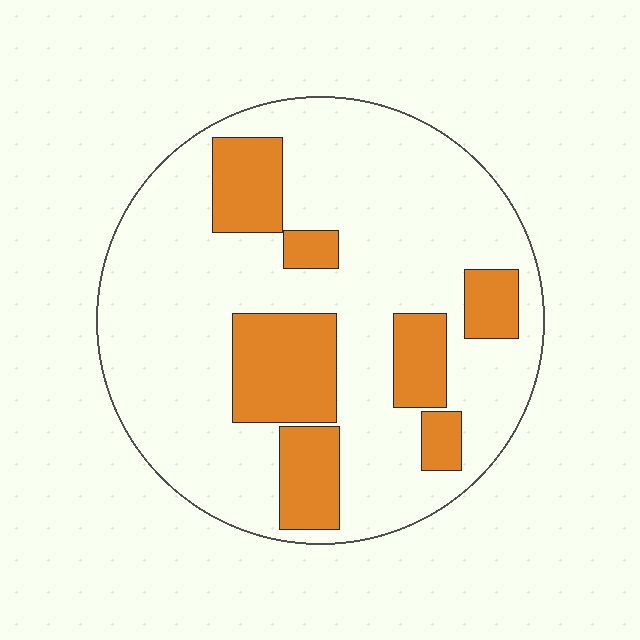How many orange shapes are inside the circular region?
7.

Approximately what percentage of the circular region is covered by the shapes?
Approximately 25%.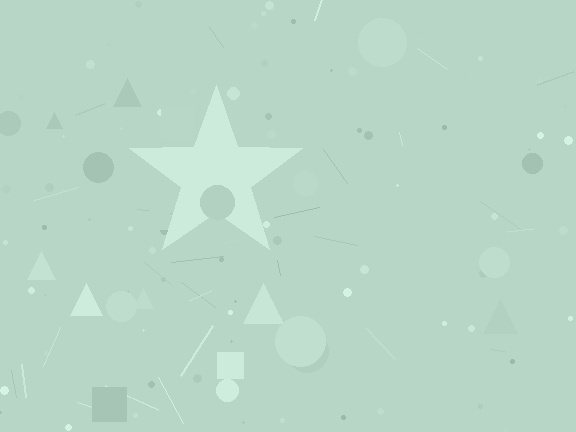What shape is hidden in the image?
A star is hidden in the image.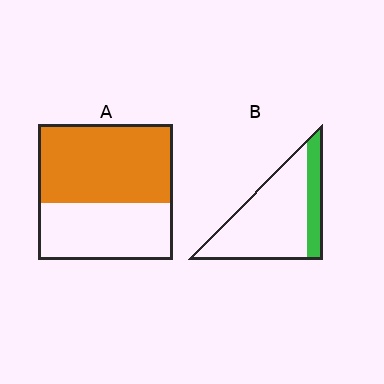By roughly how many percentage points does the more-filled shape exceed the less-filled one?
By roughly 35 percentage points (A over B).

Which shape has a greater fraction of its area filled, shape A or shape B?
Shape A.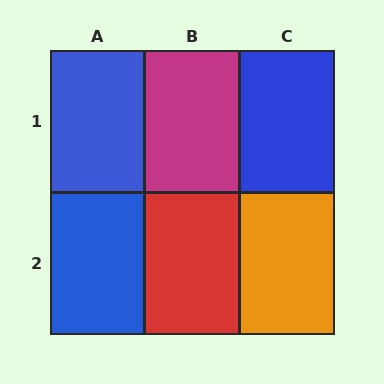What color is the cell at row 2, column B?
Red.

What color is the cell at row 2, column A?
Blue.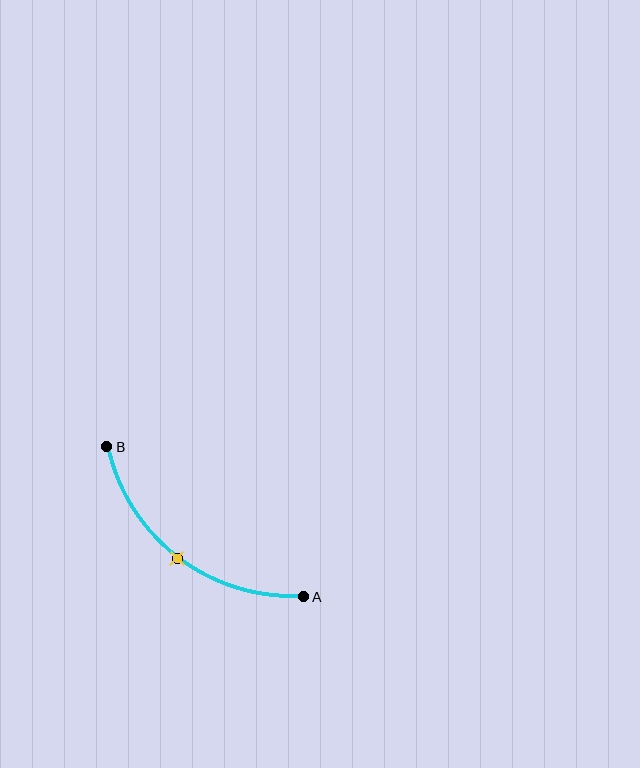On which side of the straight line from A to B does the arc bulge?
The arc bulges below and to the left of the straight line connecting A and B.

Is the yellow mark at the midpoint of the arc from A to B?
Yes. The yellow mark lies on the arc at equal arc-length from both A and B — it is the arc midpoint.